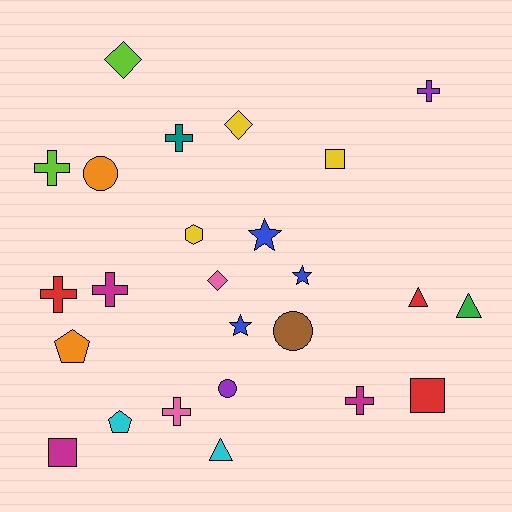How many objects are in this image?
There are 25 objects.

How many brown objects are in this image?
There is 1 brown object.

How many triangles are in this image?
There are 3 triangles.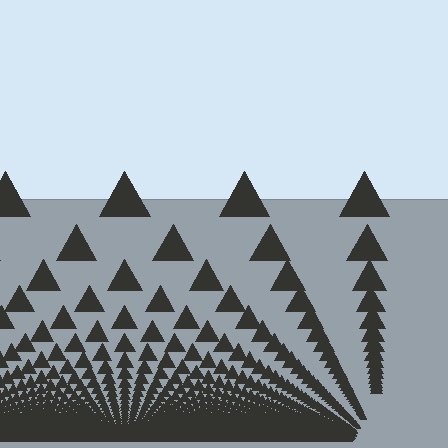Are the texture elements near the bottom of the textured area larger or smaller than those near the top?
Smaller. The gradient is inverted — elements near the bottom are smaller and denser.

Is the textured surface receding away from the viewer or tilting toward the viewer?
The surface appears to tilt toward the viewer. Texture elements get larger and sparser toward the top.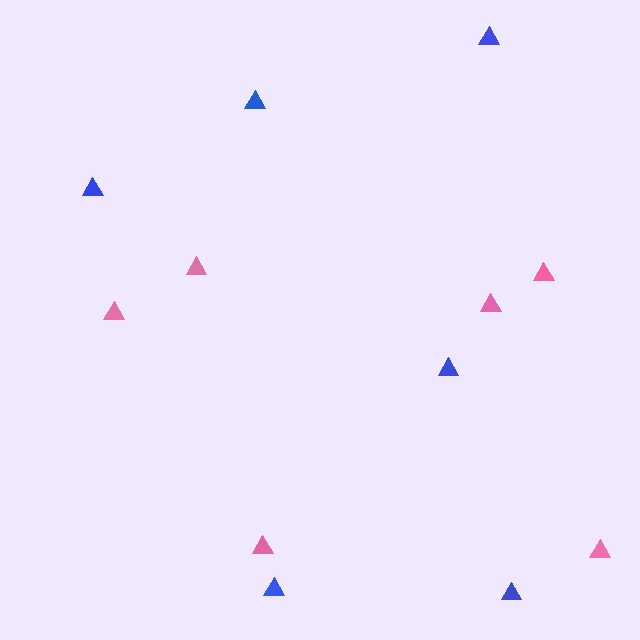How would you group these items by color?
There are 2 groups: one group of pink triangles (6) and one group of blue triangles (6).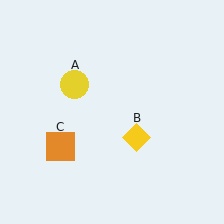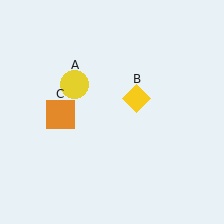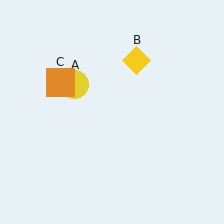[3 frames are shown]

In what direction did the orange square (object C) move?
The orange square (object C) moved up.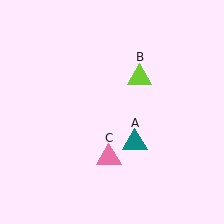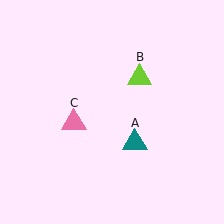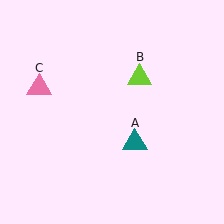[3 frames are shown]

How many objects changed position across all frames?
1 object changed position: pink triangle (object C).